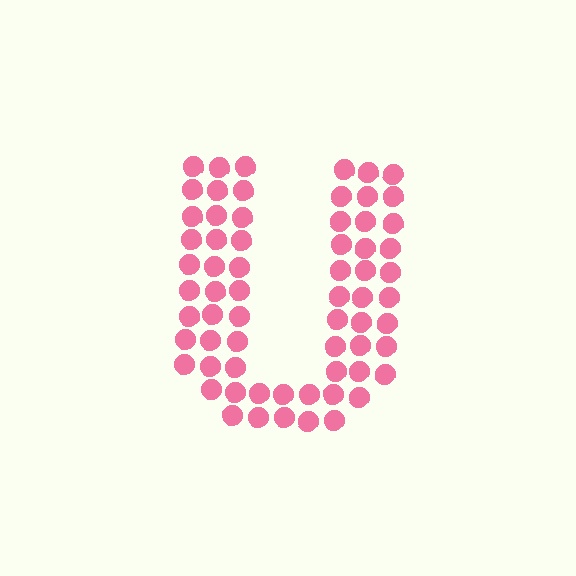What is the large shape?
The large shape is the letter U.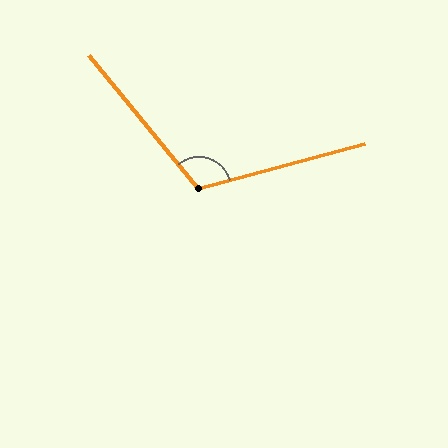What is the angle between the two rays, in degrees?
Approximately 114 degrees.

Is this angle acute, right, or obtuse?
It is obtuse.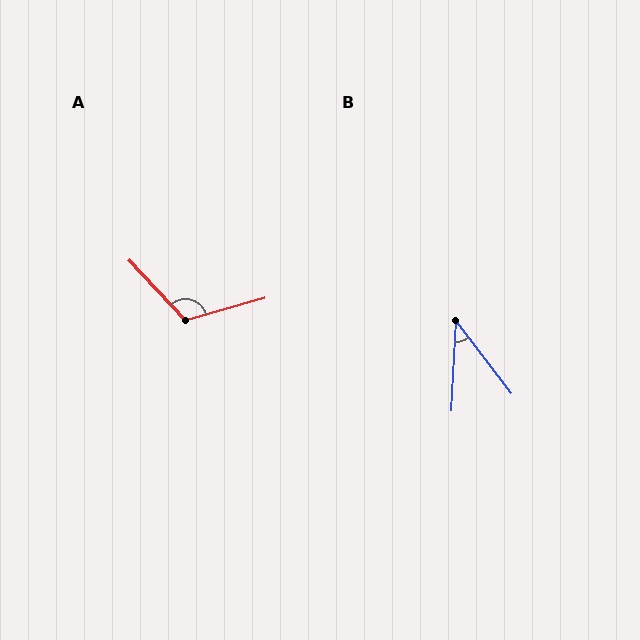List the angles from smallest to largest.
B (40°), A (117°).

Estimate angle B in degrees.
Approximately 40 degrees.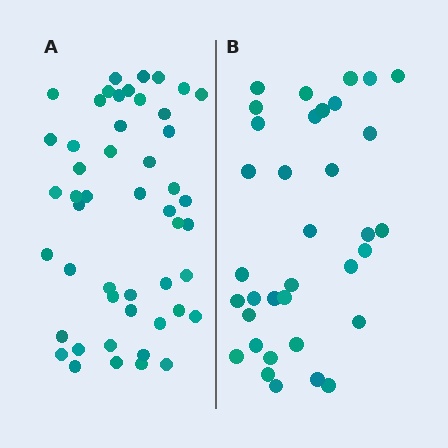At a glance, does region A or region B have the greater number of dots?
Region A (the left region) has more dots.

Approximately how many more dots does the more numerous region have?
Region A has approximately 15 more dots than region B.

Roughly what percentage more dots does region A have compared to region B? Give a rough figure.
About 40% more.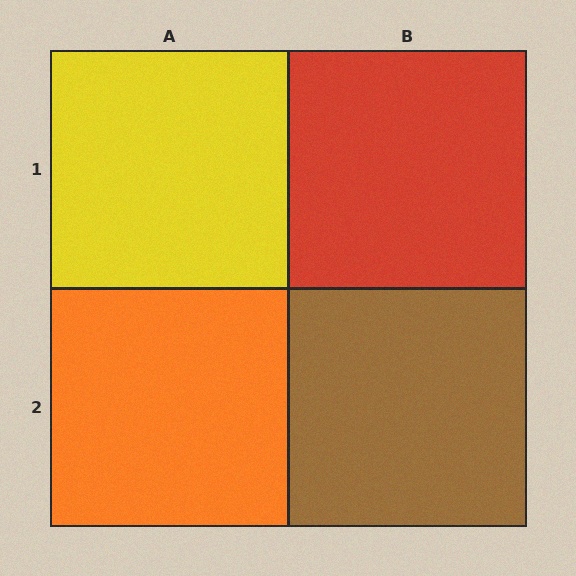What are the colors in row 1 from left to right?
Yellow, red.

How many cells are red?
1 cell is red.